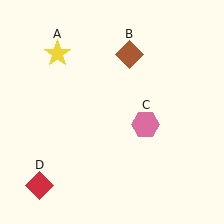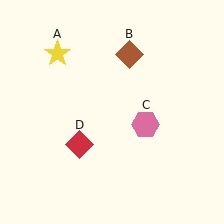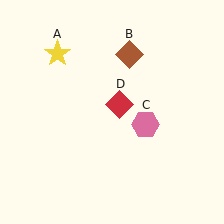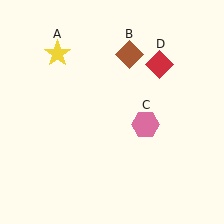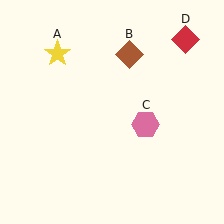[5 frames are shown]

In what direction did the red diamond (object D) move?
The red diamond (object D) moved up and to the right.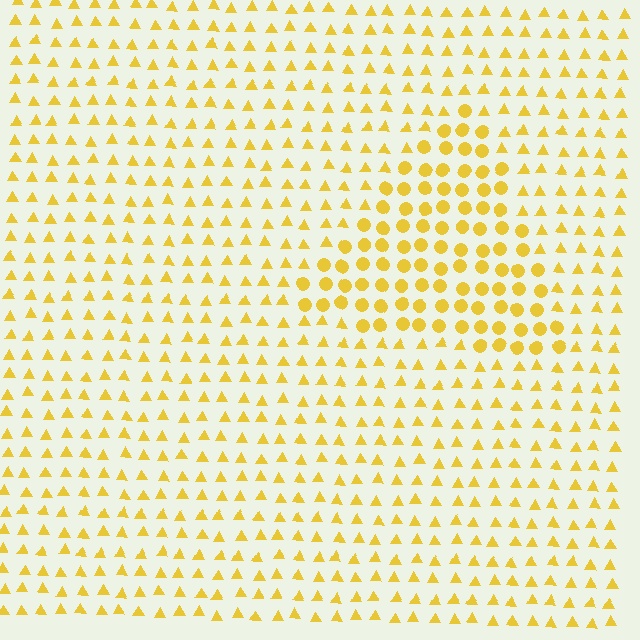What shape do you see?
I see a triangle.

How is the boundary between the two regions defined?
The boundary is defined by a change in element shape: circles inside vs. triangles outside. All elements share the same color and spacing.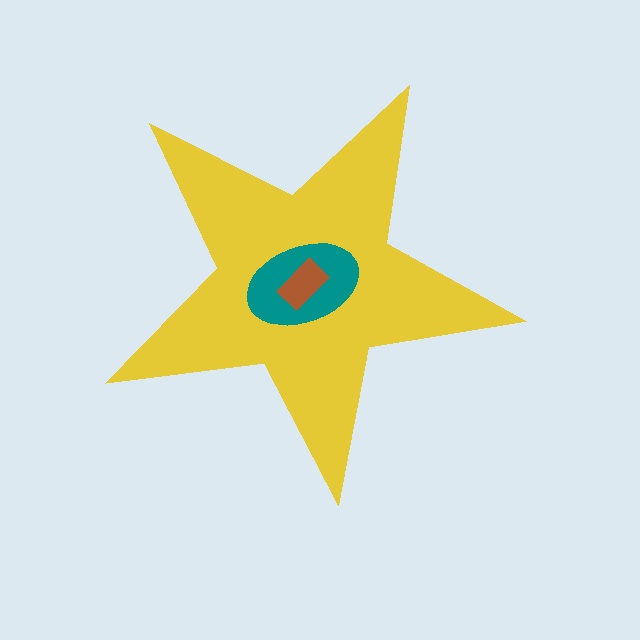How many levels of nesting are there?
3.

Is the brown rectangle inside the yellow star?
Yes.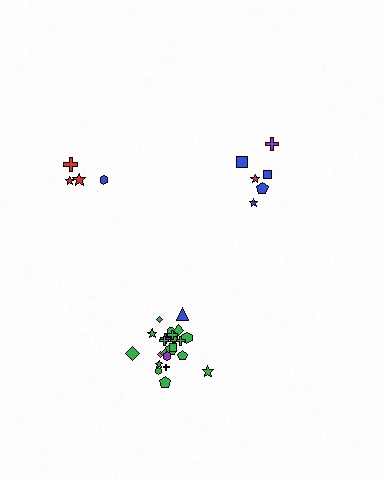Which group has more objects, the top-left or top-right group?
The top-right group.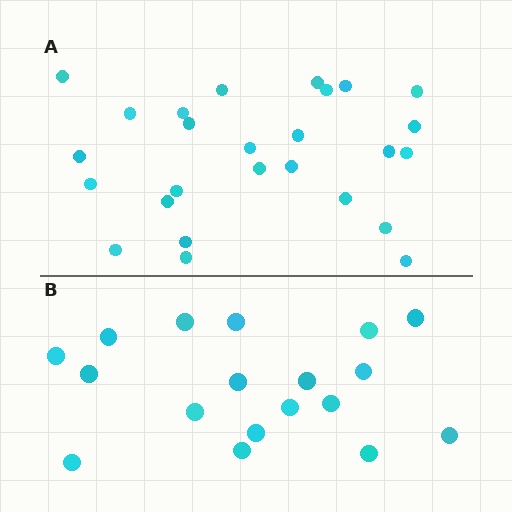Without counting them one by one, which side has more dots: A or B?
Region A (the top region) has more dots.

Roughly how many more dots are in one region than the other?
Region A has roughly 8 or so more dots than region B.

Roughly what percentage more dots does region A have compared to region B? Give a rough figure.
About 45% more.